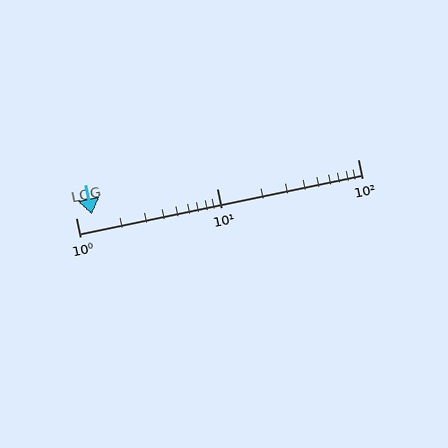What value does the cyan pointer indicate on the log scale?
The pointer indicates approximately 1.3.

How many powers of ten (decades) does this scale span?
The scale spans 2 decades, from 1 to 100.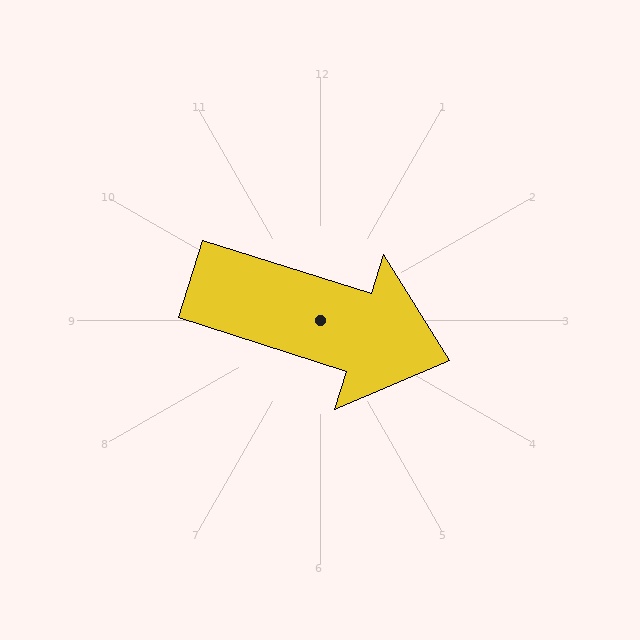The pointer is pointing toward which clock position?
Roughly 4 o'clock.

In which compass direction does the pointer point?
East.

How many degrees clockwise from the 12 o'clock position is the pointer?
Approximately 108 degrees.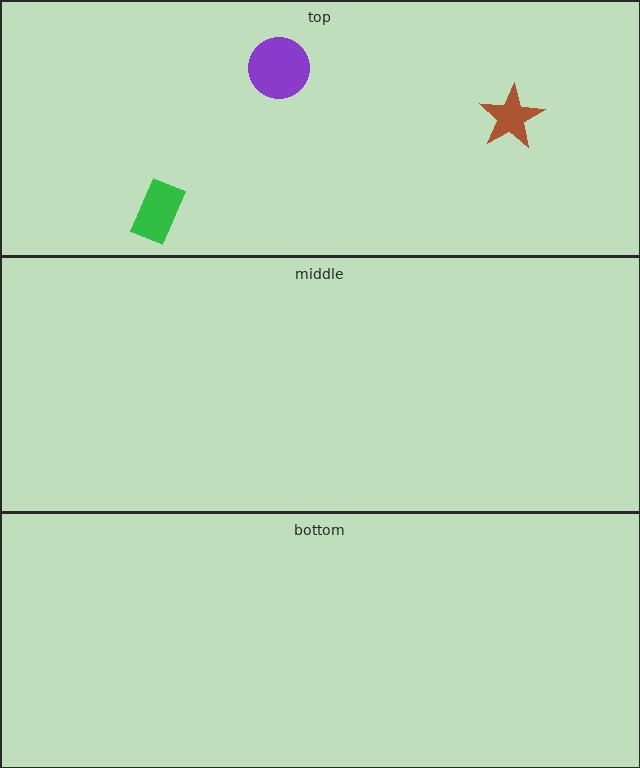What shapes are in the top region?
The brown star, the green rectangle, the purple circle.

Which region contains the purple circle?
The top region.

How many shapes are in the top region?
3.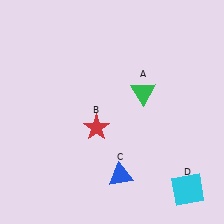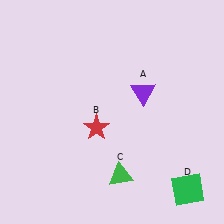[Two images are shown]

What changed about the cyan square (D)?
In Image 1, D is cyan. In Image 2, it changed to green.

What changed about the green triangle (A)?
In Image 1, A is green. In Image 2, it changed to purple.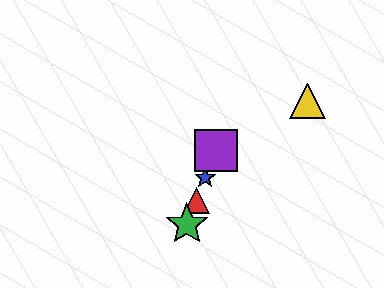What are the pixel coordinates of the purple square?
The purple square is at (216, 151).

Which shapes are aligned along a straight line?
The red triangle, the blue star, the green star, the purple square are aligned along a straight line.